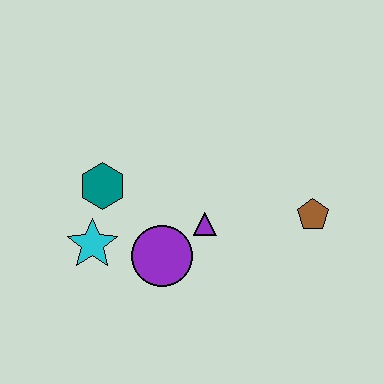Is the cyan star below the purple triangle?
Yes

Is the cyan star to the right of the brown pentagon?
No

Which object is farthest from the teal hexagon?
The brown pentagon is farthest from the teal hexagon.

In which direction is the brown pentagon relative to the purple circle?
The brown pentagon is to the right of the purple circle.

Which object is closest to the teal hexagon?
The cyan star is closest to the teal hexagon.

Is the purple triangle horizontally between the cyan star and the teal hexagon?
No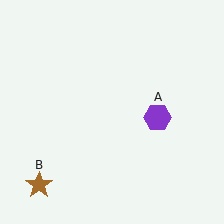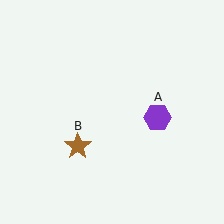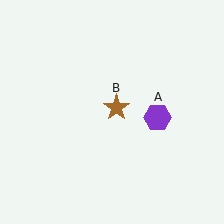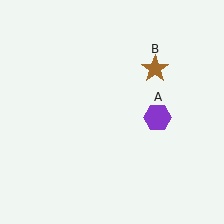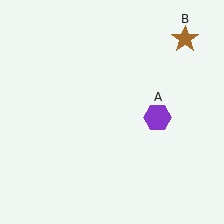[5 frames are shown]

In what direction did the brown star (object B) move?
The brown star (object B) moved up and to the right.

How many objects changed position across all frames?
1 object changed position: brown star (object B).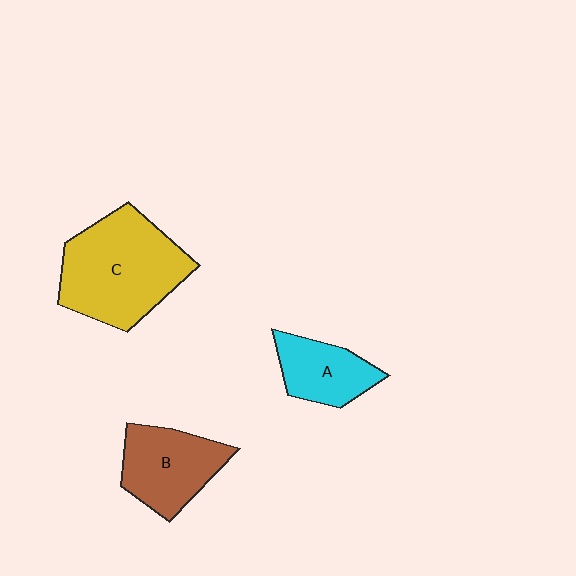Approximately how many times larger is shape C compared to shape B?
Approximately 1.6 times.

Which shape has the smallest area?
Shape A (cyan).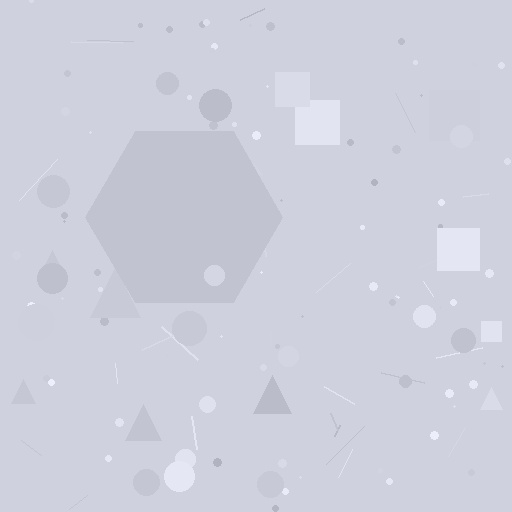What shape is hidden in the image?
A hexagon is hidden in the image.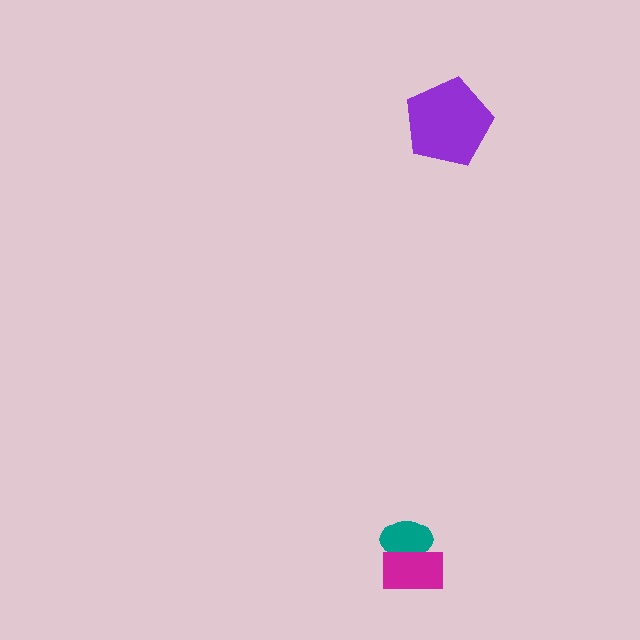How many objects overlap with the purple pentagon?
0 objects overlap with the purple pentagon.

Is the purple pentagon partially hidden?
No, no other shape covers it.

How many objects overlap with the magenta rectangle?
1 object overlaps with the magenta rectangle.